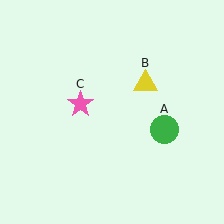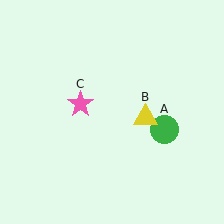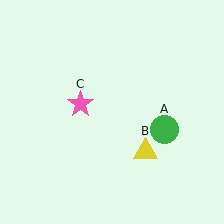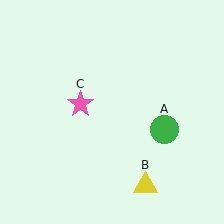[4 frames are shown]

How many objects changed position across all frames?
1 object changed position: yellow triangle (object B).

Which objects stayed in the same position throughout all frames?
Green circle (object A) and pink star (object C) remained stationary.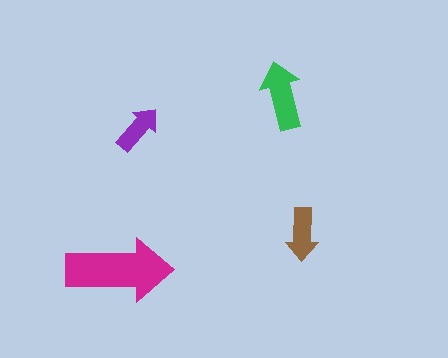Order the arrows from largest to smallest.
the magenta one, the green one, the brown one, the purple one.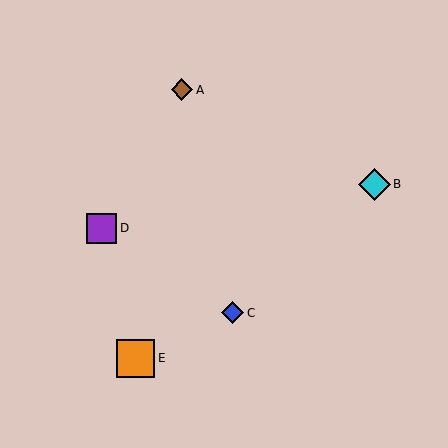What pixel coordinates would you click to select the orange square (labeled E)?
Click at (135, 358) to select the orange square E.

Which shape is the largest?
The orange square (labeled E) is the largest.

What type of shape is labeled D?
Shape D is a purple square.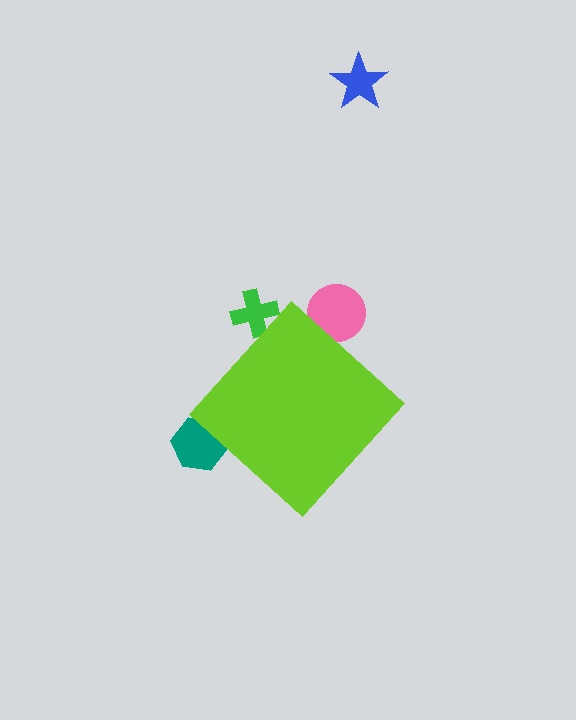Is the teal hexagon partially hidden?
Yes, the teal hexagon is partially hidden behind the lime diamond.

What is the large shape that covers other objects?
A lime diamond.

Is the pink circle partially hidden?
Yes, the pink circle is partially hidden behind the lime diamond.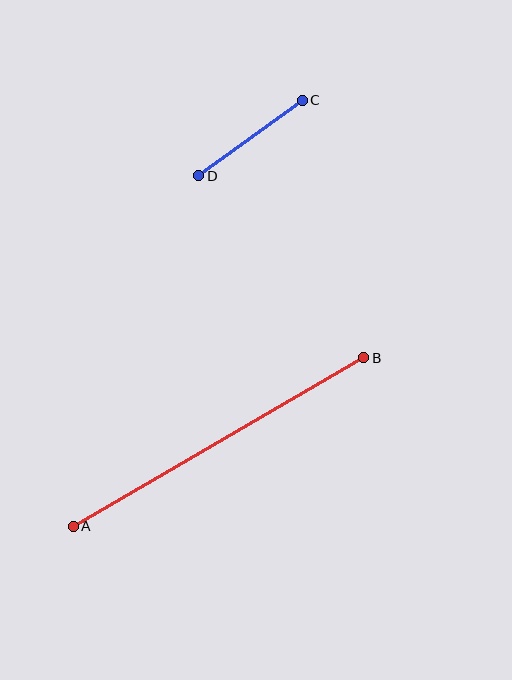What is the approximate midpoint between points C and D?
The midpoint is at approximately (250, 138) pixels.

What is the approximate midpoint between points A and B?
The midpoint is at approximately (219, 442) pixels.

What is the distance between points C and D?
The distance is approximately 128 pixels.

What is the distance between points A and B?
The distance is approximately 336 pixels.